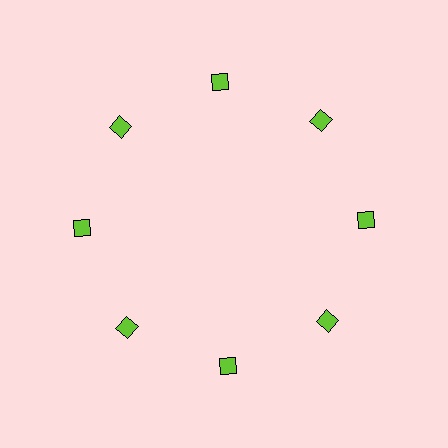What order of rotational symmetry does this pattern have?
This pattern has 8-fold rotational symmetry.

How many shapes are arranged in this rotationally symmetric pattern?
There are 8 shapes, arranged in 8 groups of 1.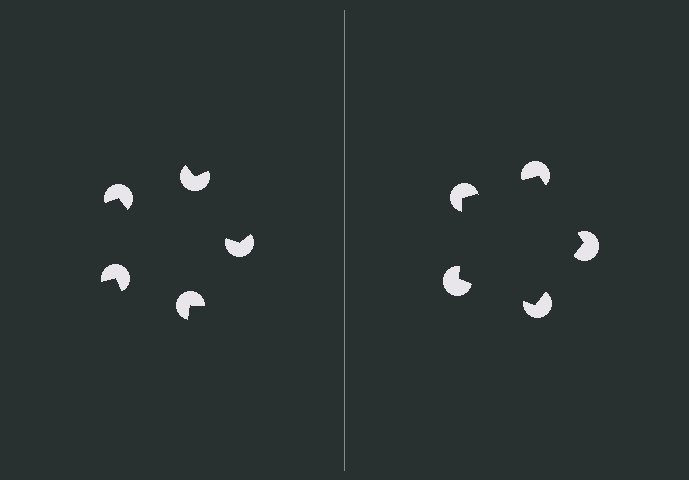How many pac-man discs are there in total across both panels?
10 — 5 on each side.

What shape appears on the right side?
An illusory pentagon.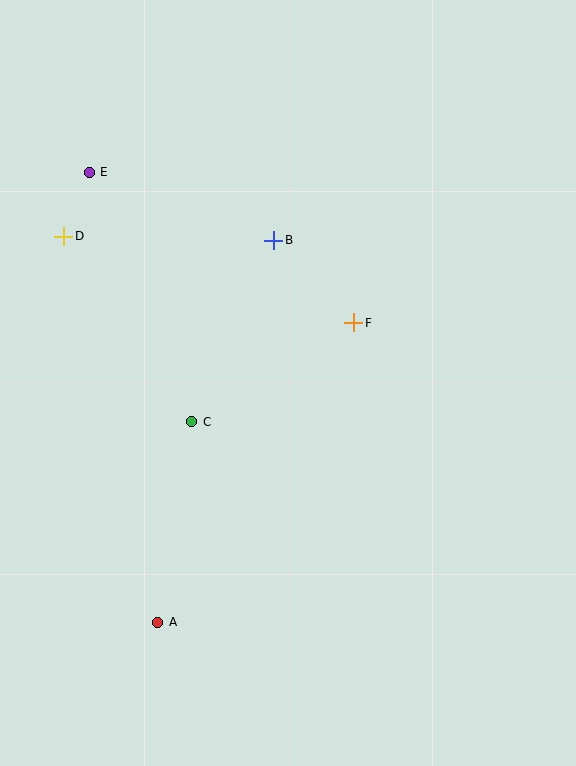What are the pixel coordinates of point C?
Point C is at (192, 422).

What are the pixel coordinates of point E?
Point E is at (89, 172).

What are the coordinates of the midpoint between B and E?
The midpoint between B and E is at (182, 206).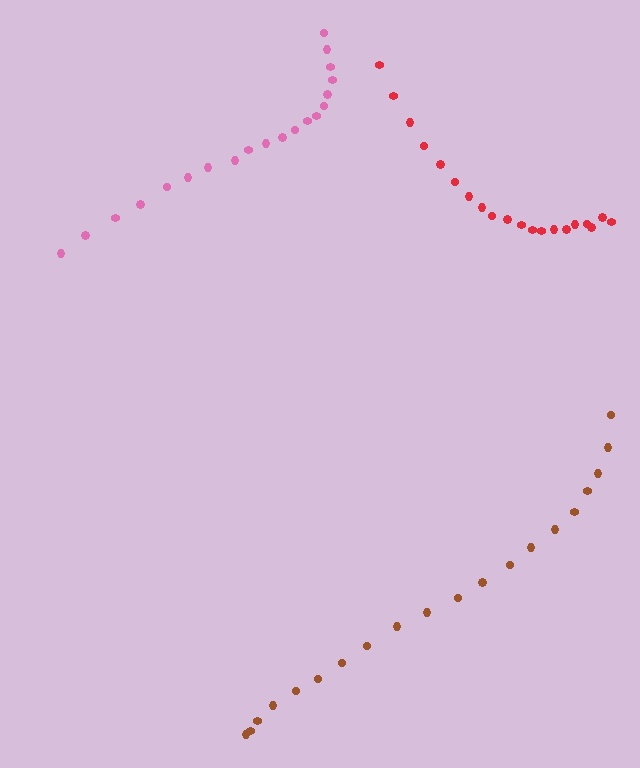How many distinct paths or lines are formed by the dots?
There are 3 distinct paths.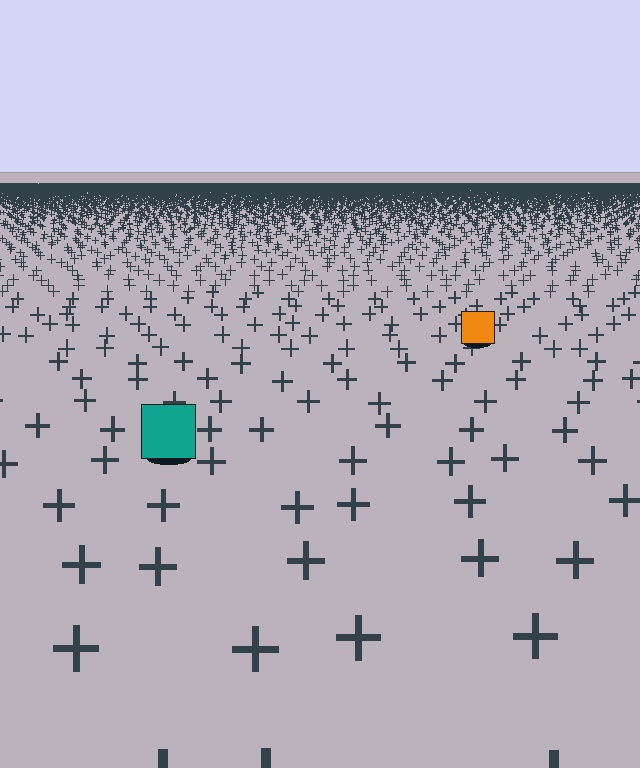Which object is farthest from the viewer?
The orange square is farthest from the viewer. It appears smaller and the ground texture around it is denser.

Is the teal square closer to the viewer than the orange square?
Yes. The teal square is closer — you can tell from the texture gradient: the ground texture is coarser near it.